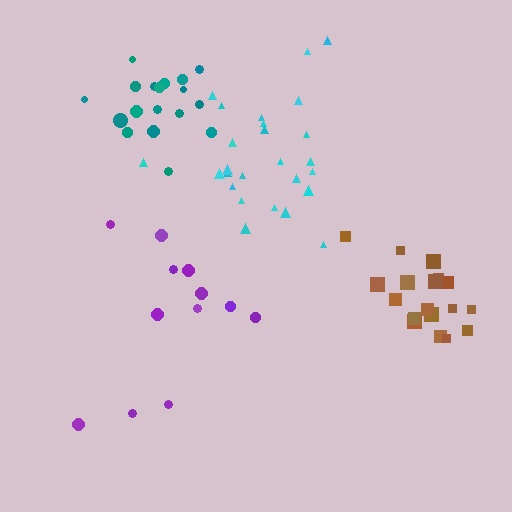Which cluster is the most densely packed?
Teal.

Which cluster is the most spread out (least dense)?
Purple.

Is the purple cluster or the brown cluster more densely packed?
Brown.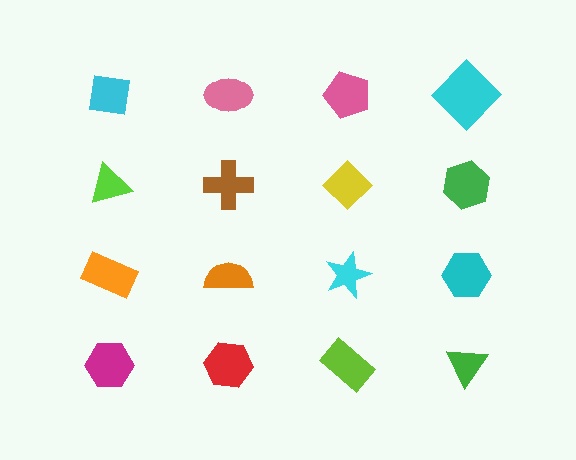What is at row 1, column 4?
A cyan diamond.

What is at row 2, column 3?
A yellow diamond.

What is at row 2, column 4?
A green hexagon.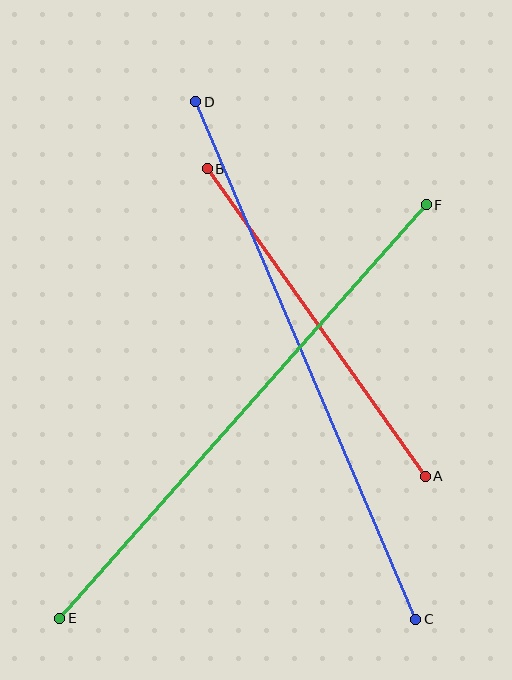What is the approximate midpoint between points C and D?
The midpoint is at approximately (306, 360) pixels.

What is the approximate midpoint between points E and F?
The midpoint is at approximately (243, 412) pixels.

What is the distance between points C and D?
The distance is approximately 562 pixels.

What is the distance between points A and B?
The distance is approximately 377 pixels.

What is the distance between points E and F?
The distance is approximately 553 pixels.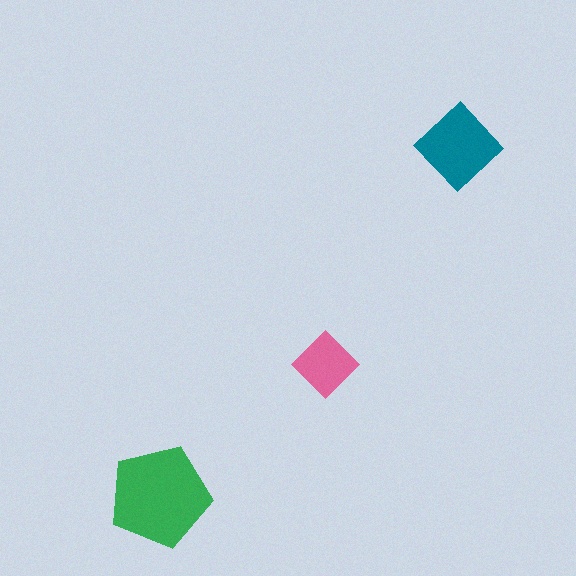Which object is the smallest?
The pink diamond.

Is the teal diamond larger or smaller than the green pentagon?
Smaller.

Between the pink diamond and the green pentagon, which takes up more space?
The green pentagon.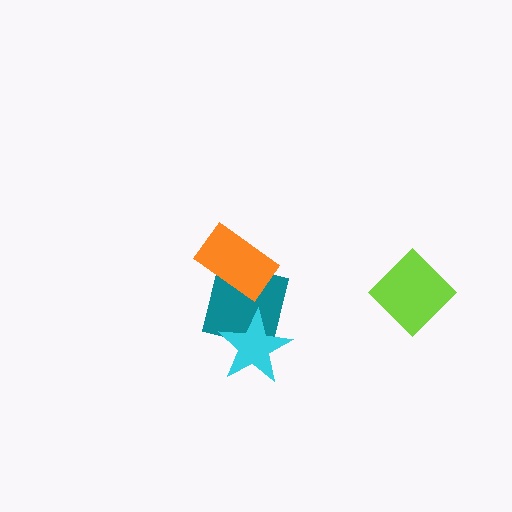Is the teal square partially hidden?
Yes, it is partially covered by another shape.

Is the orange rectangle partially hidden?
No, no other shape covers it.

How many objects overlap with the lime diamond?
0 objects overlap with the lime diamond.